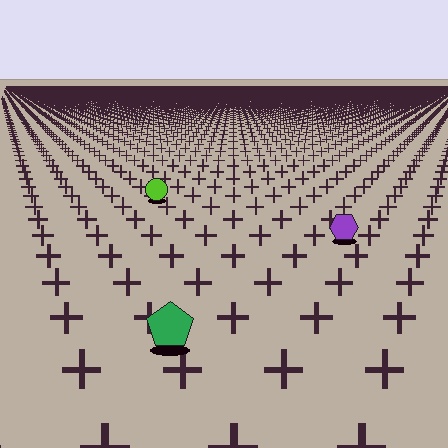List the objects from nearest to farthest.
From nearest to farthest: the green pentagon, the purple hexagon, the lime circle.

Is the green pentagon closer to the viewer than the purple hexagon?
Yes. The green pentagon is closer — you can tell from the texture gradient: the ground texture is coarser near it.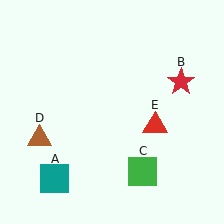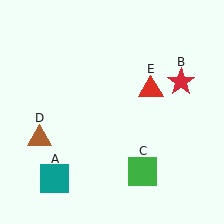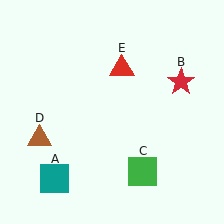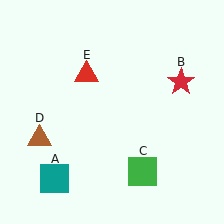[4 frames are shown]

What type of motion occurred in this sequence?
The red triangle (object E) rotated counterclockwise around the center of the scene.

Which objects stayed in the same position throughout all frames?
Teal square (object A) and red star (object B) and green square (object C) and brown triangle (object D) remained stationary.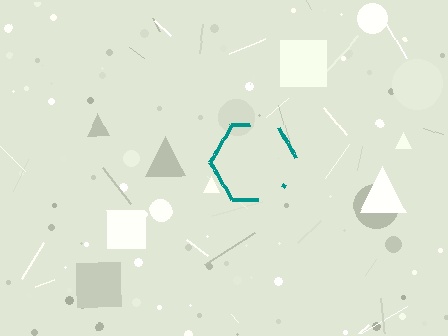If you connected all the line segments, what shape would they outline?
They would outline a hexagon.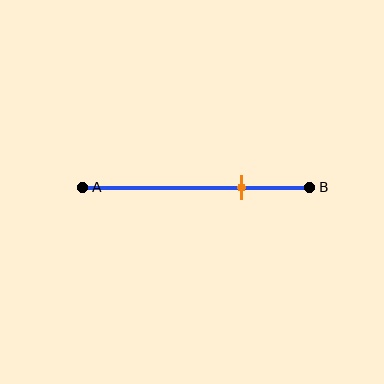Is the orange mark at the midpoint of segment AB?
No, the mark is at about 70% from A, not at the 50% midpoint.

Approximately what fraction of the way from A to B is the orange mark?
The orange mark is approximately 70% of the way from A to B.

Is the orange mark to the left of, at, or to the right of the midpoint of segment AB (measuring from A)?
The orange mark is to the right of the midpoint of segment AB.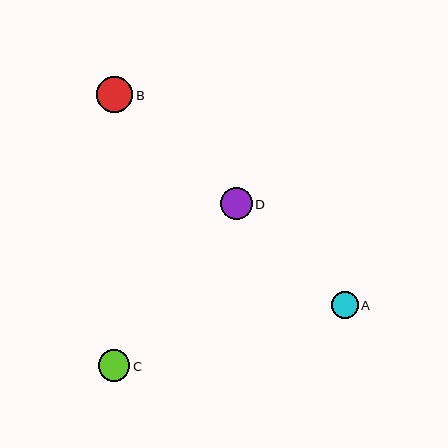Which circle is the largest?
Circle B is the largest with a size of approximately 36 pixels.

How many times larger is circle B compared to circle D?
Circle B is approximately 1.1 times the size of circle D.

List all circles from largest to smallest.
From largest to smallest: B, D, C, A.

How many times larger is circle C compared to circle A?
Circle C is approximately 1.2 times the size of circle A.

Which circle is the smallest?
Circle A is the smallest with a size of approximately 26 pixels.